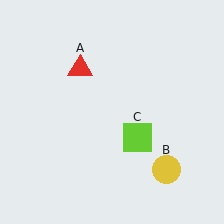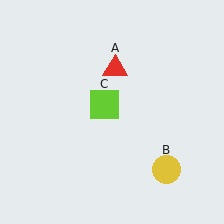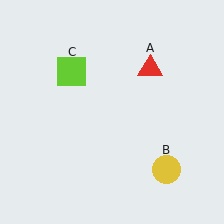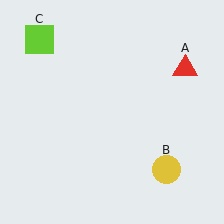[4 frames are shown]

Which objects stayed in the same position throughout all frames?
Yellow circle (object B) remained stationary.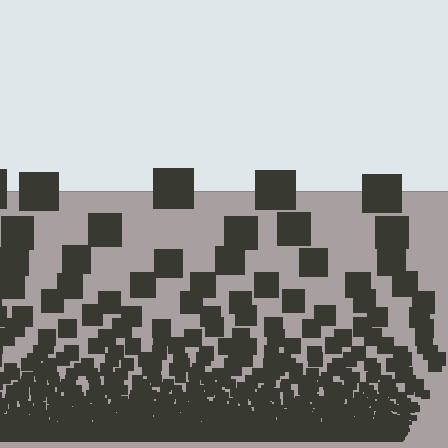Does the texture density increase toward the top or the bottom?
Density increases toward the bottom.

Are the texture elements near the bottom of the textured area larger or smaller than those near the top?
Smaller. The gradient is inverted — elements near the bottom are smaller and denser.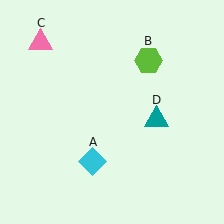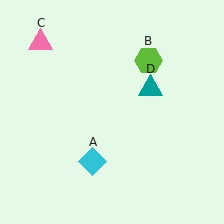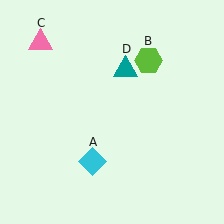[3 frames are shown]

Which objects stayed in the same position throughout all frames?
Cyan diamond (object A) and lime hexagon (object B) and pink triangle (object C) remained stationary.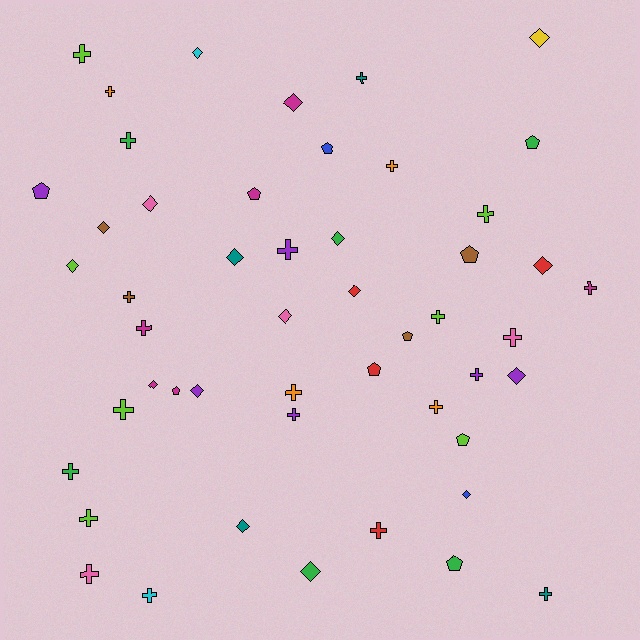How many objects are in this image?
There are 50 objects.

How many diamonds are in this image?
There are 17 diamonds.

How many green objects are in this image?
There are 6 green objects.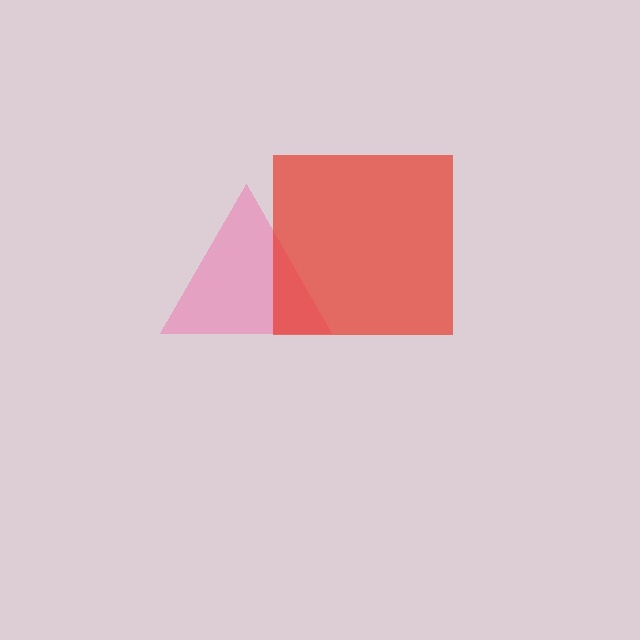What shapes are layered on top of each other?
The layered shapes are: a pink triangle, a red square.